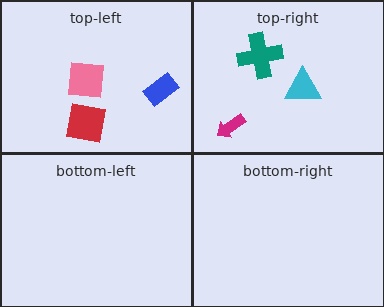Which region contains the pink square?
The top-left region.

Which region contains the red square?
The top-left region.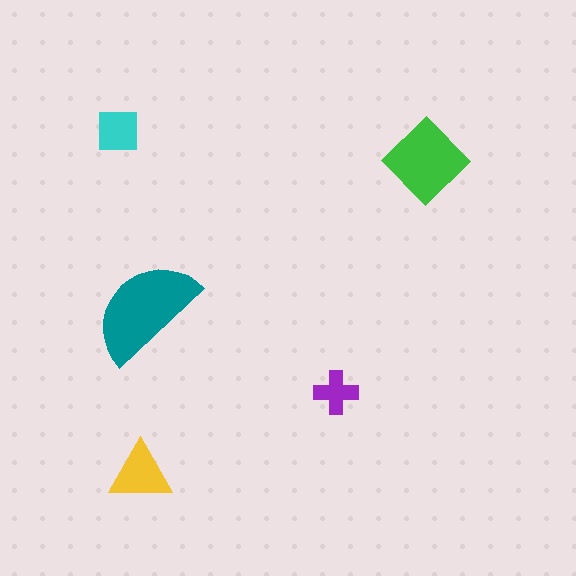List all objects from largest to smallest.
The teal semicircle, the green diamond, the yellow triangle, the cyan square, the purple cross.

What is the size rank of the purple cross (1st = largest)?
5th.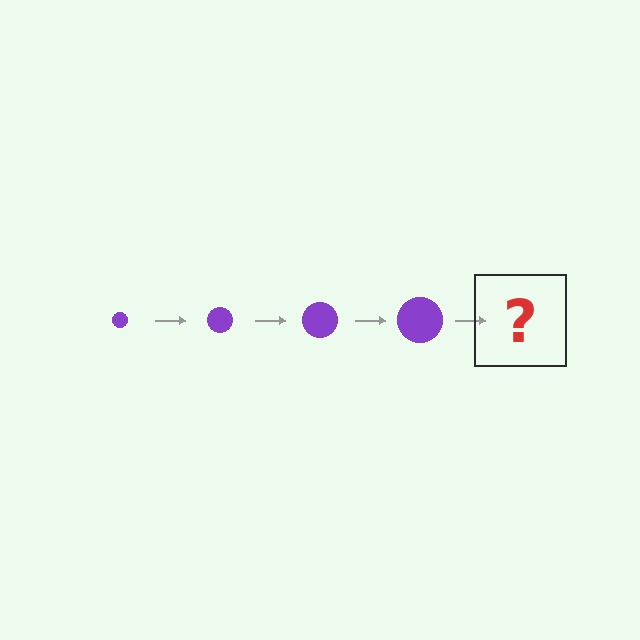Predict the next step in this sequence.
The next step is a purple circle, larger than the previous one.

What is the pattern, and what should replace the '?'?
The pattern is that the circle gets progressively larger each step. The '?' should be a purple circle, larger than the previous one.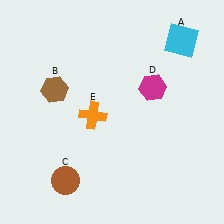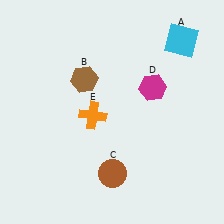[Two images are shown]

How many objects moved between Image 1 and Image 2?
2 objects moved between the two images.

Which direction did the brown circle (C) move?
The brown circle (C) moved right.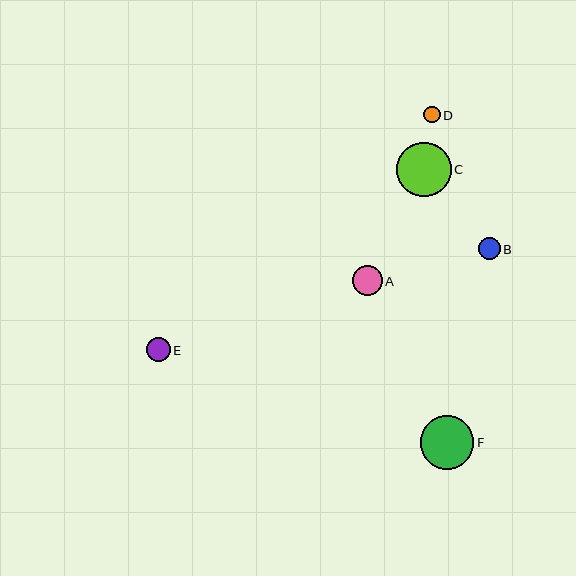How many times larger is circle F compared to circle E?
Circle F is approximately 2.3 times the size of circle E.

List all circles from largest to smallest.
From largest to smallest: C, F, A, E, B, D.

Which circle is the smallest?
Circle D is the smallest with a size of approximately 17 pixels.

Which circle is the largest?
Circle C is the largest with a size of approximately 54 pixels.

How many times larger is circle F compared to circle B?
Circle F is approximately 2.5 times the size of circle B.